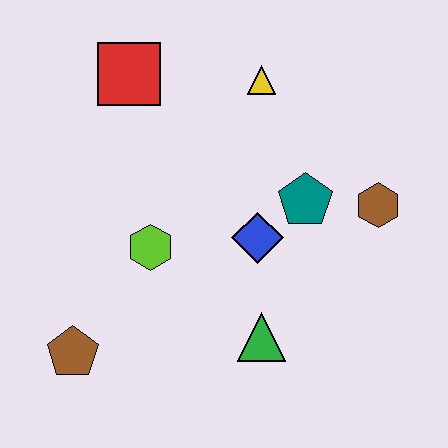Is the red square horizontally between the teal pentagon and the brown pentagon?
Yes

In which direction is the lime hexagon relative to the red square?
The lime hexagon is below the red square.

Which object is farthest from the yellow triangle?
The brown pentagon is farthest from the yellow triangle.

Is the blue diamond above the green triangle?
Yes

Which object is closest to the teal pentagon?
The blue diamond is closest to the teal pentagon.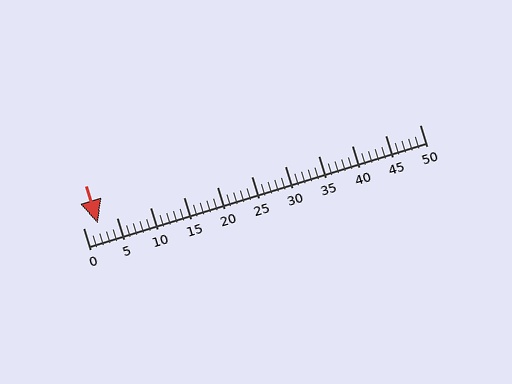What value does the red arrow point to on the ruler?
The red arrow points to approximately 2.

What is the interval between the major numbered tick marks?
The major tick marks are spaced 5 units apart.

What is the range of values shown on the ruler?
The ruler shows values from 0 to 50.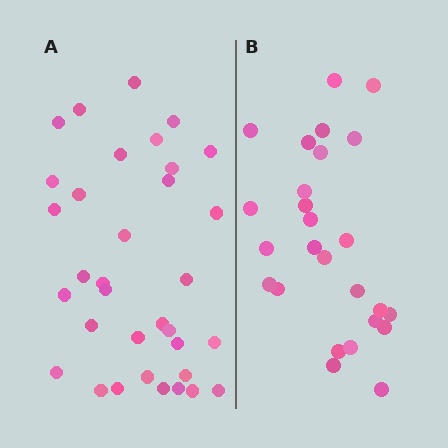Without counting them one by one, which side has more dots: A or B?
Region A (the left region) has more dots.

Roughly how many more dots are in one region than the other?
Region A has roughly 8 or so more dots than region B.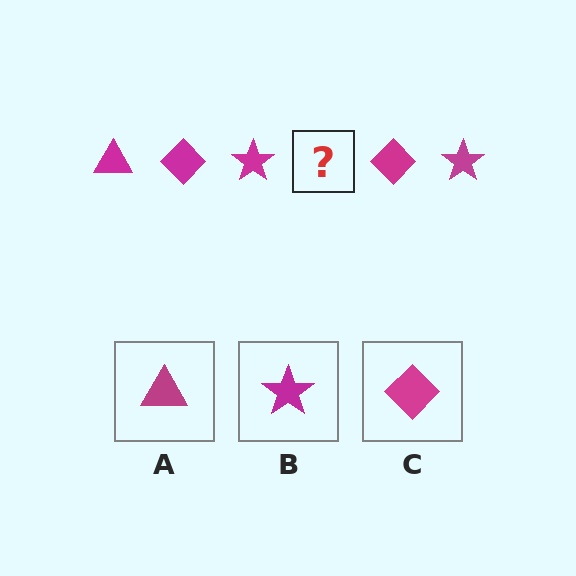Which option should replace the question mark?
Option A.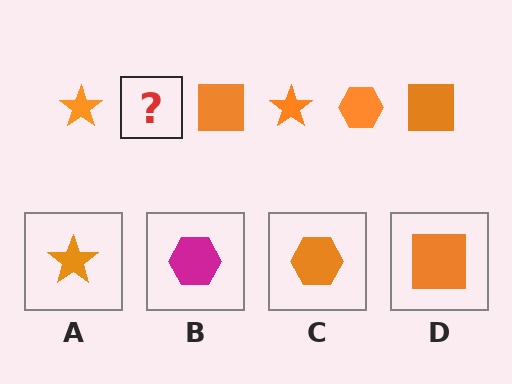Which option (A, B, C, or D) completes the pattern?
C.